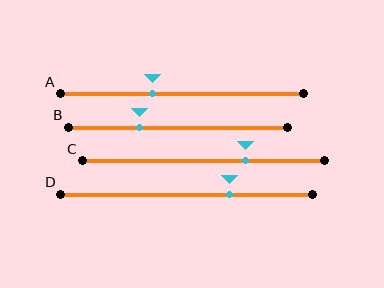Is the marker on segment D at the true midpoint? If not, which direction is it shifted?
No, the marker on segment D is shifted to the right by about 17% of the segment length.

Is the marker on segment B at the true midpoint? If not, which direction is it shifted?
No, the marker on segment B is shifted to the left by about 18% of the segment length.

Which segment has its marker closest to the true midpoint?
Segment A has its marker closest to the true midpoint.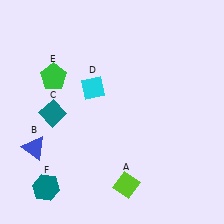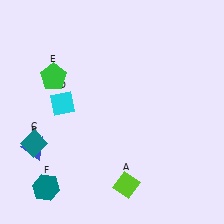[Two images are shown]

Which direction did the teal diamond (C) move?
The teal diamond (C) moved down.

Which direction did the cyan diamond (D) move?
The cyan diamond (D) moved left.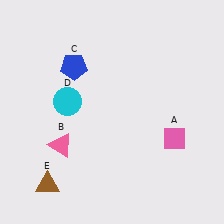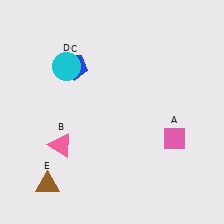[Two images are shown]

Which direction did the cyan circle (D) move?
The cyan circle (D) moved up.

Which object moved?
The cyan circle (D) moved up.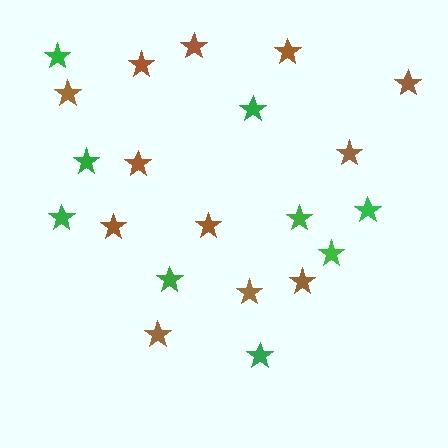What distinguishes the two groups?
There are 2 groups: one group of green stars (9) and one group of brown stars (12).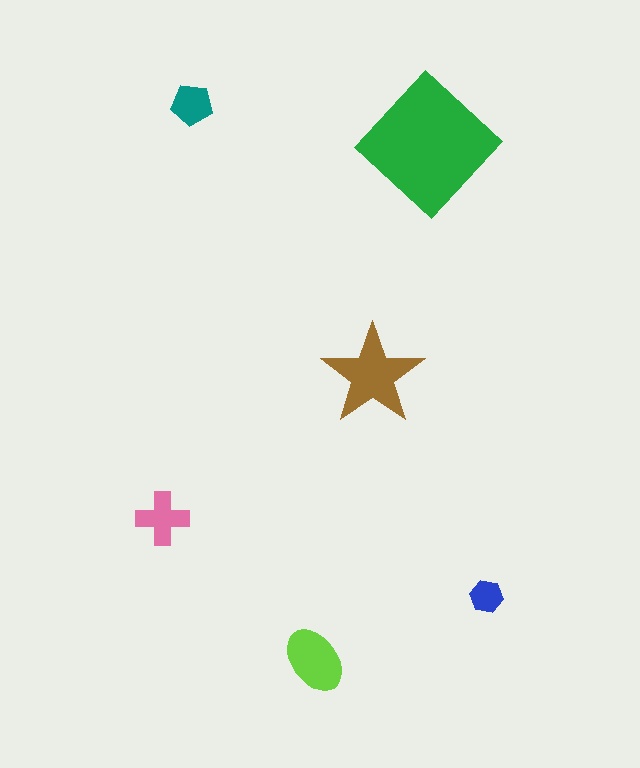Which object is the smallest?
The blue hexagon.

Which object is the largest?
The green diamond.